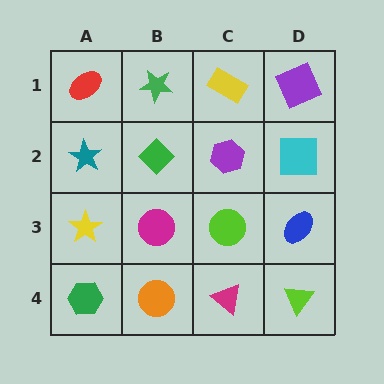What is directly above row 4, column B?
A magenta circle.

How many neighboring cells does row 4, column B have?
3.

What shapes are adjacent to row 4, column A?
A yellow star (row 3, column A), an orange circle (row 4, column B).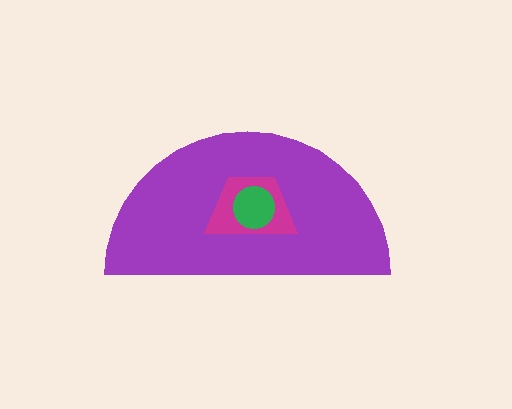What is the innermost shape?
The green circle.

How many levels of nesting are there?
3.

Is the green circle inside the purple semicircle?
Yes.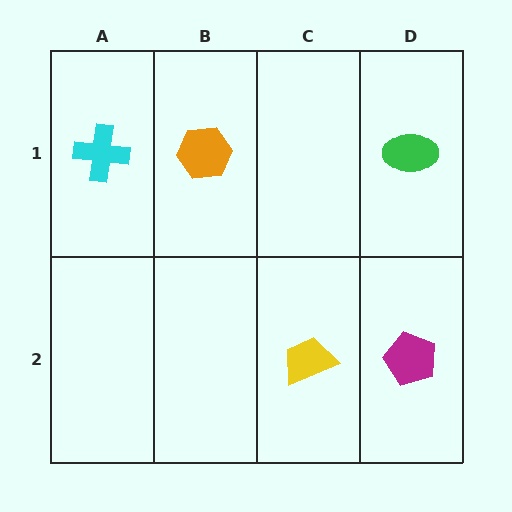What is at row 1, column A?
A cyan cross.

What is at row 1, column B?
An orange hexagon.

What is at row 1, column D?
A green ellipse.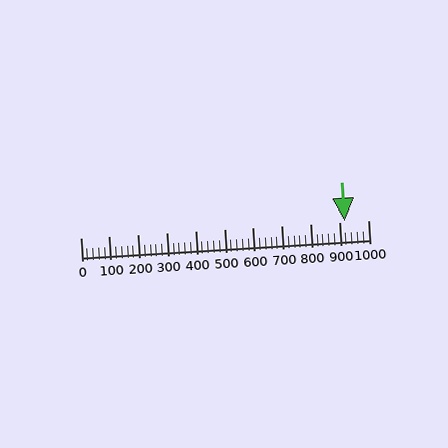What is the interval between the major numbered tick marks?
The major tick marks are spaced 100 units apart.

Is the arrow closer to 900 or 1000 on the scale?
The arrow is closer to 900.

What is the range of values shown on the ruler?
The ruler shows values from 0 to 1000.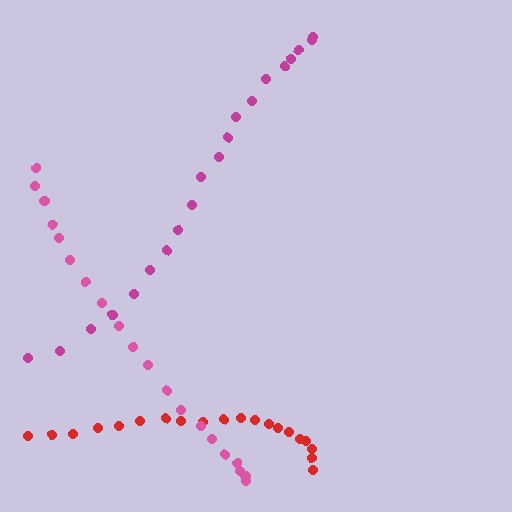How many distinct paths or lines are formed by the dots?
There are 3 distinct paths.